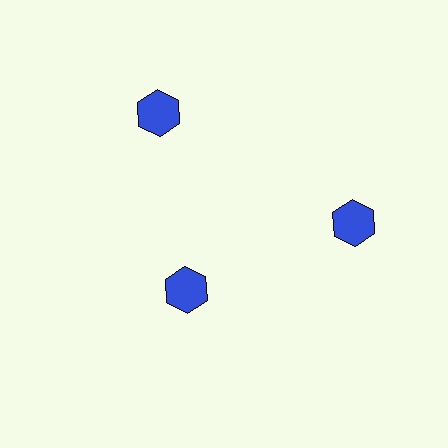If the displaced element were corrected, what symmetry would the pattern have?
It would have 3-fold rotational symmetry — the pattern would map onto itself every 120 degrees.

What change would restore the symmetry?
The symmetry would be restored by moving it outward, back onto the ring so that all 3 hexagons sit at equal angles and equal distance from the center.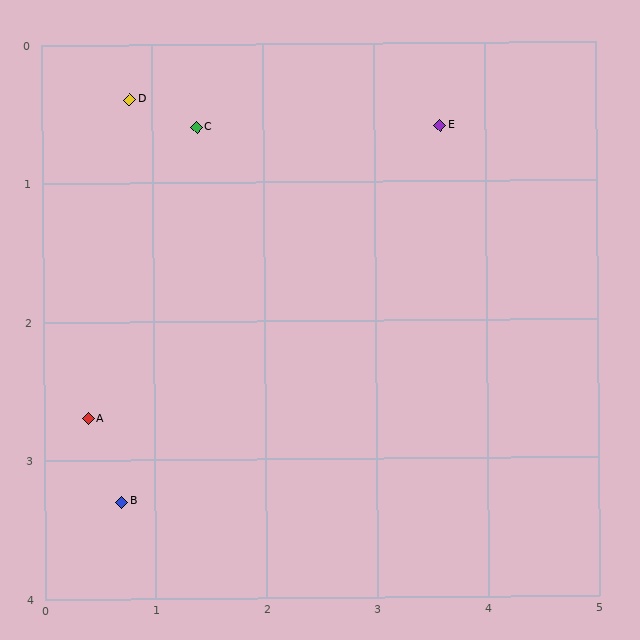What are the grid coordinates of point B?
Point B is at approximately (0.7, 3.3).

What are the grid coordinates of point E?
Point E is at approximately (3.6, 0.6).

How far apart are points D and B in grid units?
Points D and B are about 2.9 grid units apart.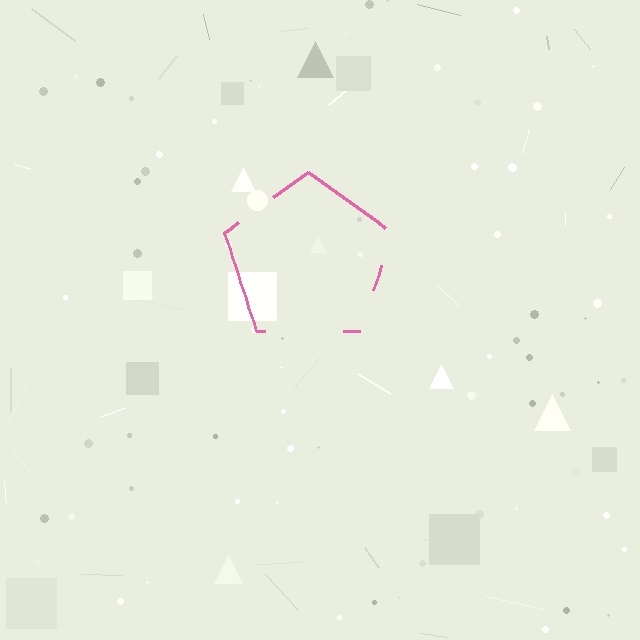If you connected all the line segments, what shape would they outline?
They would outline a pentagon.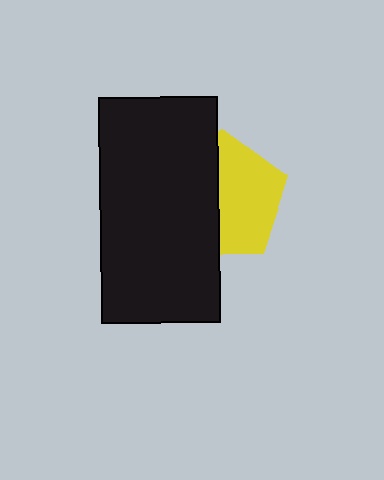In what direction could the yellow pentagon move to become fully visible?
The yellow pentagon could move right. That would shift it out from behind the black rectangle entirely.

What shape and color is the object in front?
The object in front is a black rectangle.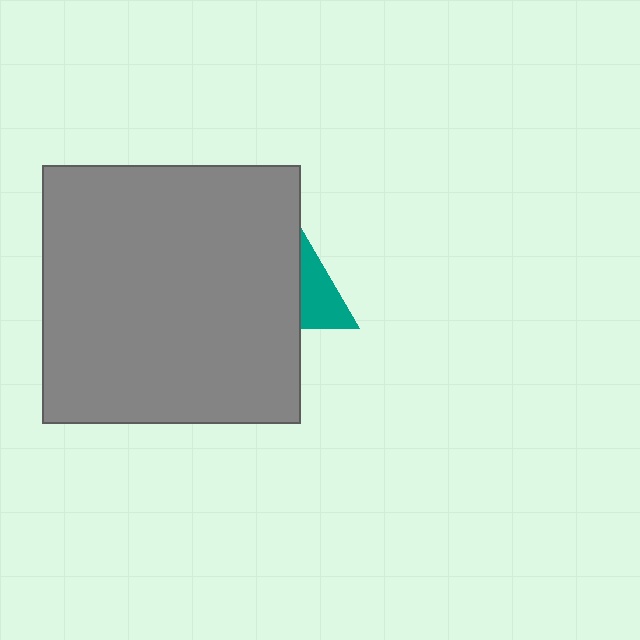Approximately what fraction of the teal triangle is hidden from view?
Roughly 61% of the teal triangle is hidden behind the gray square.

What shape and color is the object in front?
The object in front is a gray square.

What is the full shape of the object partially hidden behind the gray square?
The partially hidden object is a teal triangle.